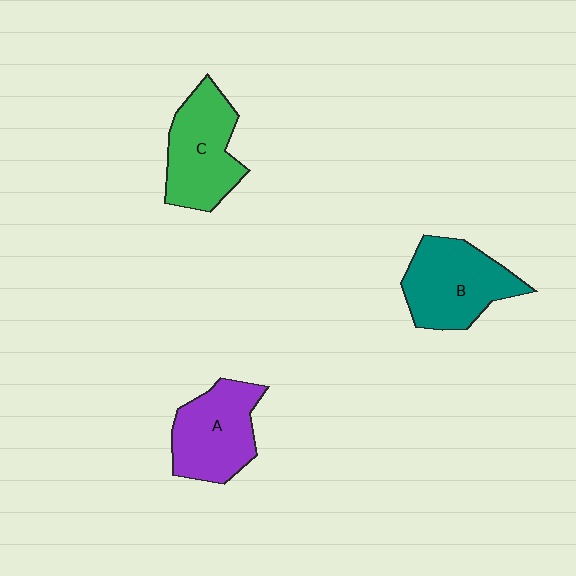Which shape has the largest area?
Shape B (teal).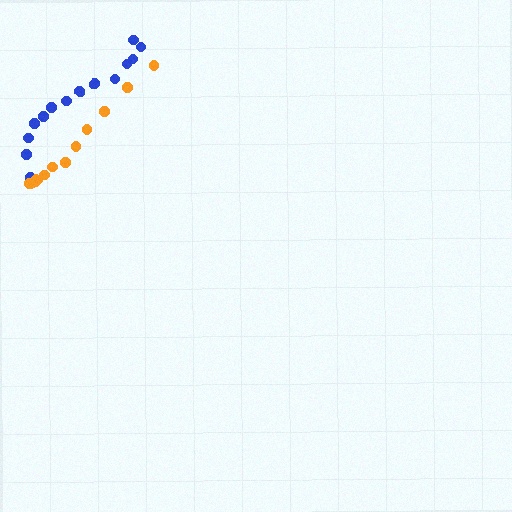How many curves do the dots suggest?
There are 2 distinct paths.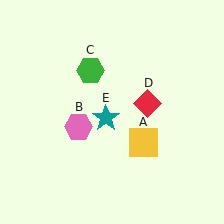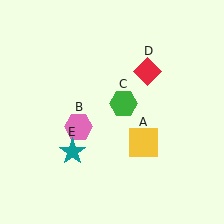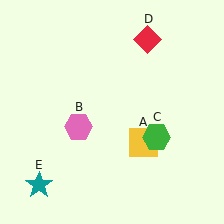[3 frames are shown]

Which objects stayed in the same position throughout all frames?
Yellow square (object A) and pink hexagon (object B) remained stationary.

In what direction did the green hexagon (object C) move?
The green hexagon (object C) moved down and to the right.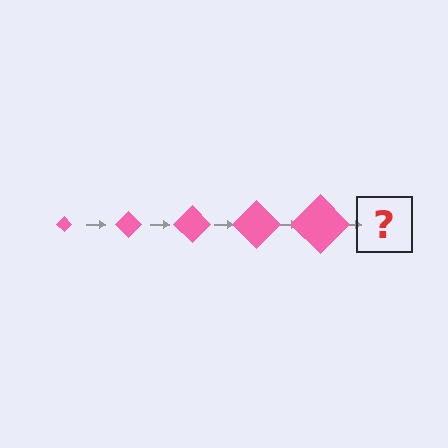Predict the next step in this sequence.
The next step is a pink diamond, larger than the previous one.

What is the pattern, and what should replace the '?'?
The pattern is that the diamond gets progressively larger each step. The '?' should be a pink diamond, larger than the previous one.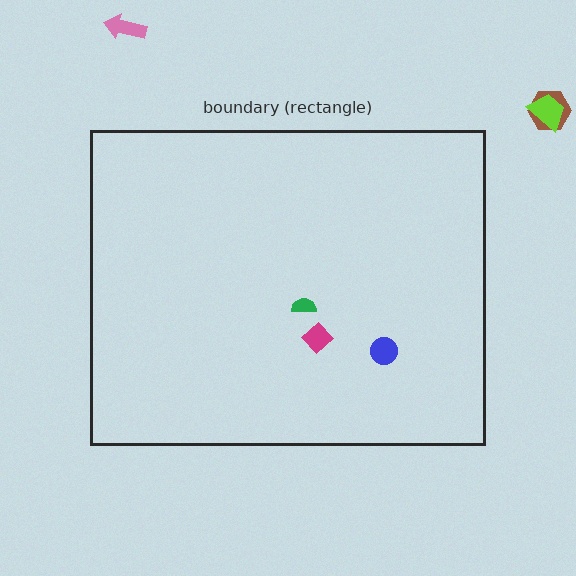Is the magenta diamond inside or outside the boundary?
Inside.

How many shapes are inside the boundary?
3 inside, 3 outside.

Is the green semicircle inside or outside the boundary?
Inside.